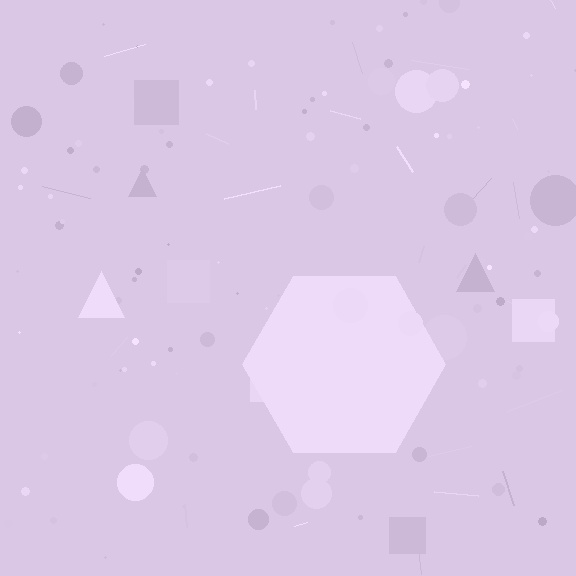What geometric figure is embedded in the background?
A hexagon is embedded in the background.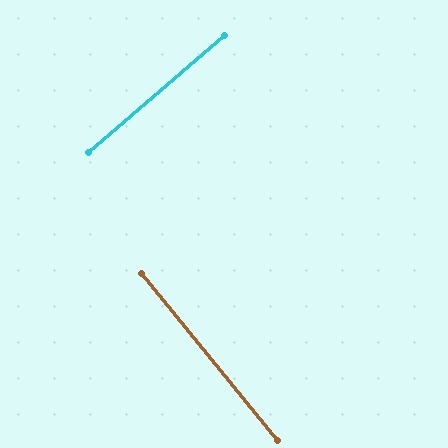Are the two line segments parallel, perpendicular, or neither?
Perpendicular — they meet at approximately 89°.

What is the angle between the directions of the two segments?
Approximately 89 degrees.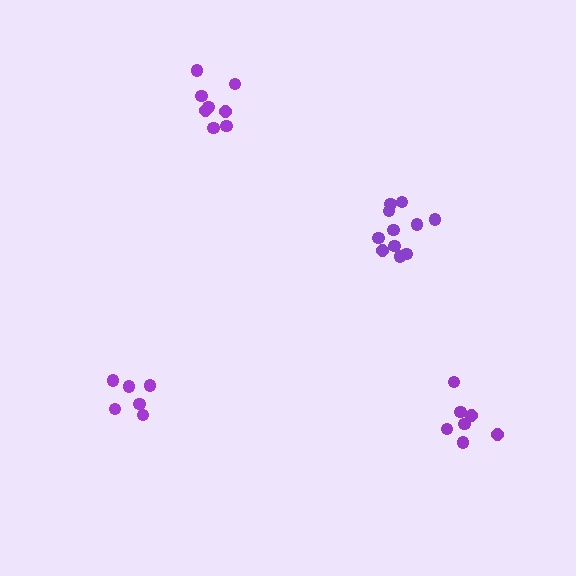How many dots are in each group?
Group 1: 11 dots, Group 2: 6 dots, Group 3: 8 dots, Group 4: 7 dots (32 total).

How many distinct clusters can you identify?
There are 4 distinct clusters.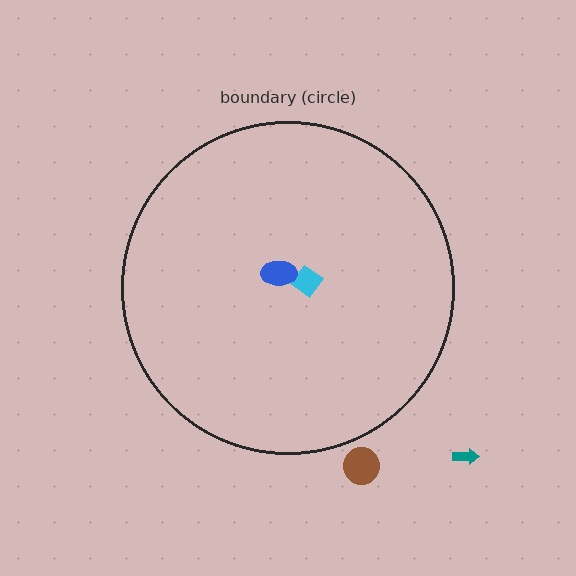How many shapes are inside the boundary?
2 inside, 2 outside.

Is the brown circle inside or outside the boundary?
Outside.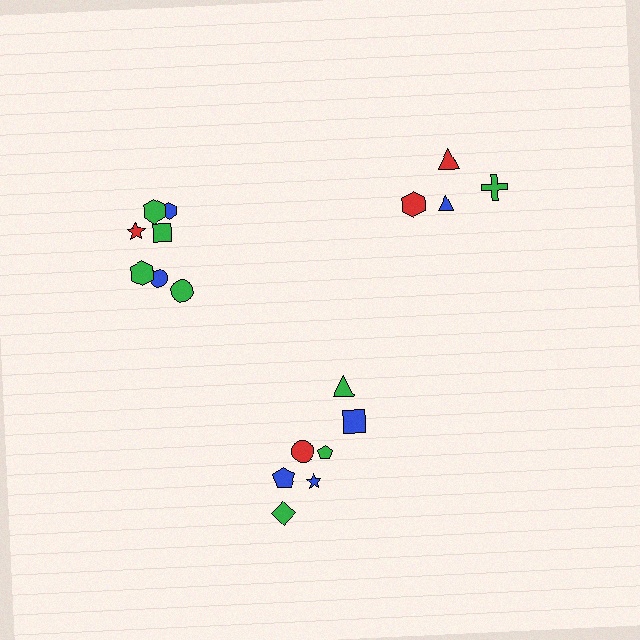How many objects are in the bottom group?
There are 7 objects.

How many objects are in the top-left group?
There are 7 objects.